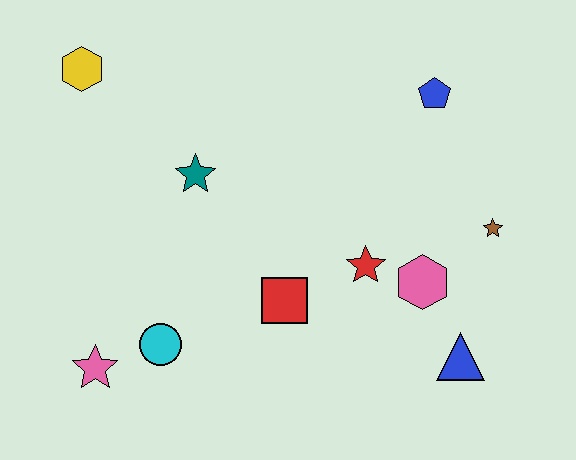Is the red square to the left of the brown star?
Yes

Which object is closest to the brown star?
The pink hexagon is closest to the brown star.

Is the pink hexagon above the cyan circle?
Yes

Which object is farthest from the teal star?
The blue triangle is farthest from the teal star.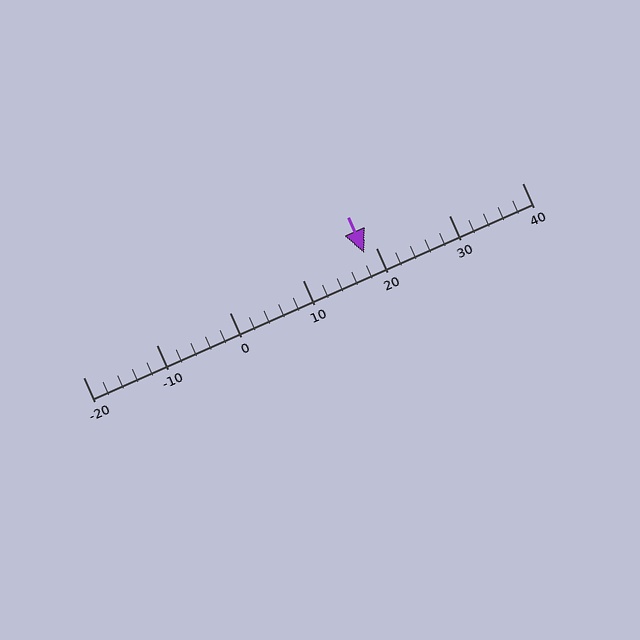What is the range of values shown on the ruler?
The ruler shows values from -20 to 40.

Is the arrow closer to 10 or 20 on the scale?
The arrow is closer to 20.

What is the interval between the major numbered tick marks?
The major tick marks are spaced 10 units apart.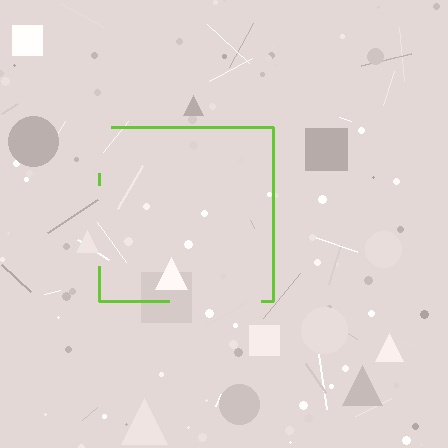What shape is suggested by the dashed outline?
The dashed outline suggests a square.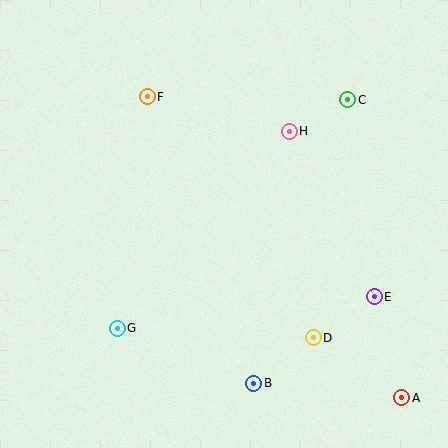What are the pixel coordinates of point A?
Point A is at (402, 398).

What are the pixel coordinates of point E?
Point E is at (374, 297).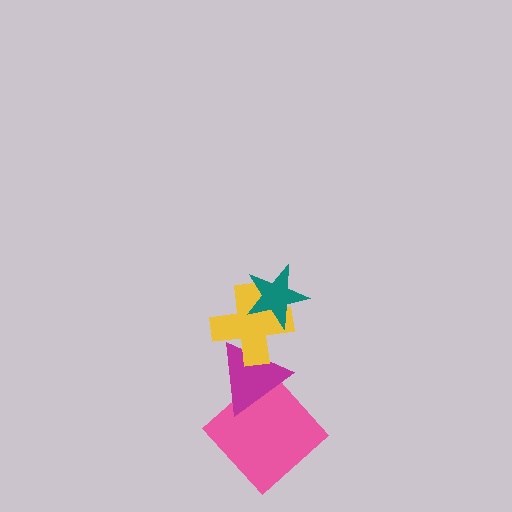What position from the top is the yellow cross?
The yellow cross is 2nd from the top.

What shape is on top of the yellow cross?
The teal star is on top of the yellow cross.